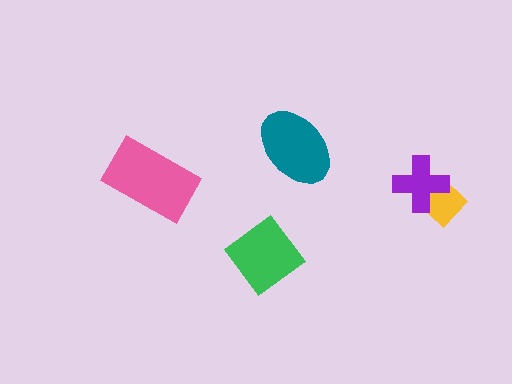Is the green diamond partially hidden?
No, no other shape covers it.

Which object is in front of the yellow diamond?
The purple cross is in front of the yellow diamond.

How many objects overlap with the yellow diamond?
1 object overlaps with the yellow diamond.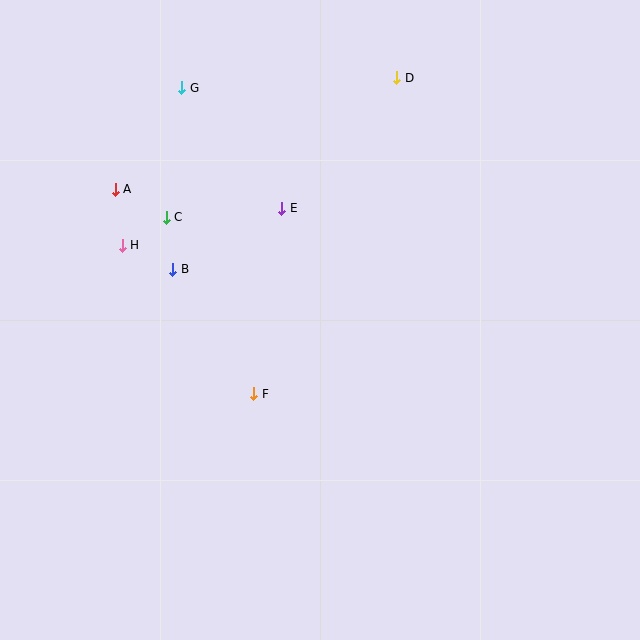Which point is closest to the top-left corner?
Point G is closest to the top-left corner.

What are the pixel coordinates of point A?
Point A is at (115, 189).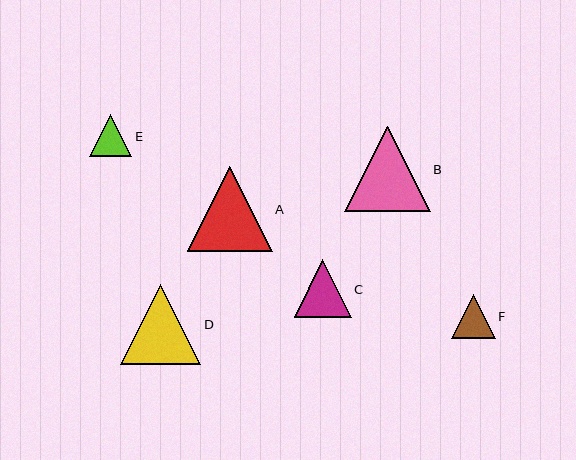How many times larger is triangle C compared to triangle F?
Triangle C is approximately 1.3 times the size of triangle F.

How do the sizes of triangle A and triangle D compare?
Triangle A and triangle D are approximately the same size.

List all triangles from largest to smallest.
From largest to smallest: B, A, D, C, F, E.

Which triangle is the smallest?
Triangle E is the smallest with a size of approximately 42 pixels.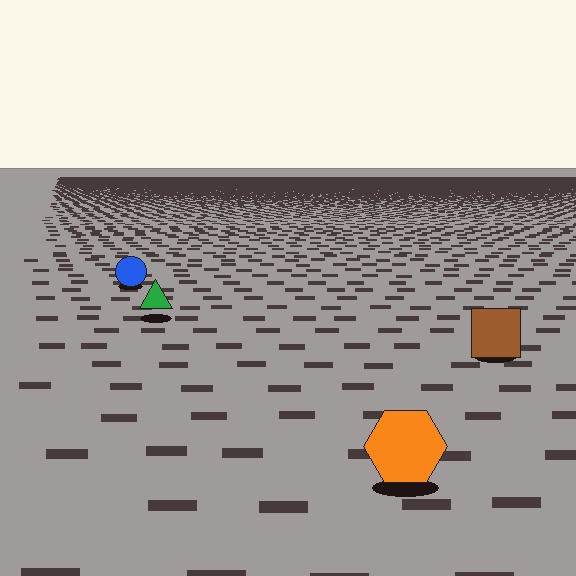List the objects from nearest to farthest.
From nearest to farthest: the orange hexagon, the brown square, the green triangle, the blue circle.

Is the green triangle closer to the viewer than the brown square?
No. The brown square is closer — you can tell from the texture gradient: the ground texture is coarser near it.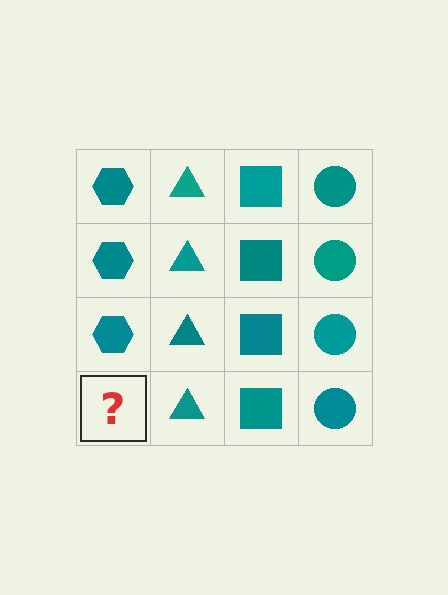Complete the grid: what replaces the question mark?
The question mark should be replaced with a teal hexagon.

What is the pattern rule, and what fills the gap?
The rule is that each column has a consistent shape. The gap should be filled with a teal hexagon.